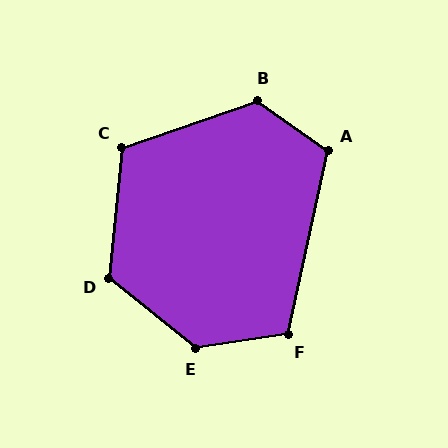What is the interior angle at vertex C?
Approximately 115 degrees (obtuse).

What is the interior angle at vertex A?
Approximately 113 degrees (obtuse).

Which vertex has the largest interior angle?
E, at approximately 133 degrees.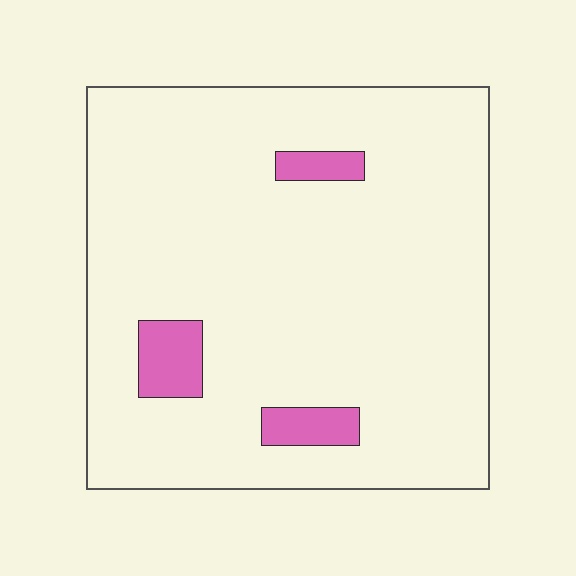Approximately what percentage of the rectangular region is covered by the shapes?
Approximately 5%.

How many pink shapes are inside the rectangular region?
3.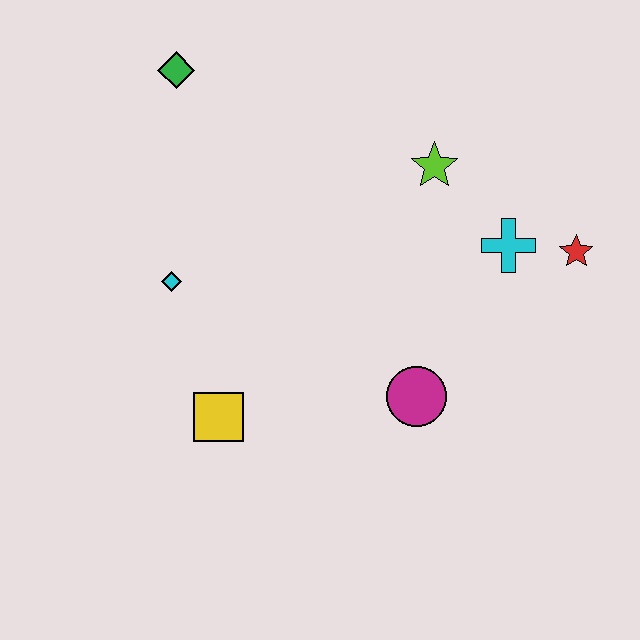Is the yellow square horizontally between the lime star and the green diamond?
Yes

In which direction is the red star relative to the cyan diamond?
The red star is to the right of the cyan diamond.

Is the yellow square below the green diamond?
Yes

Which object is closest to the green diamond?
The cyan diamond is closest to the green diamond.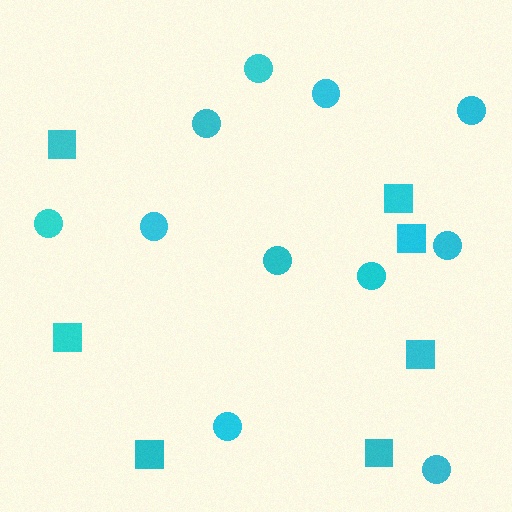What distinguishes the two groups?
There are 2 groups: one group of squares (7) and one group of circles (11).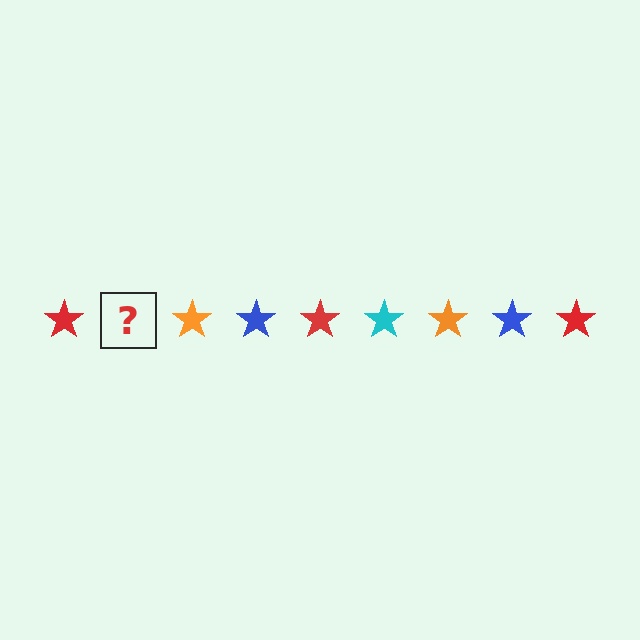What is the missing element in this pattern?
The missing element is a cyan star.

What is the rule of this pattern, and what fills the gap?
The rule is that the pattern cycles through red, cyan, orange, blue stars. The gap should be filled with a cyan star.